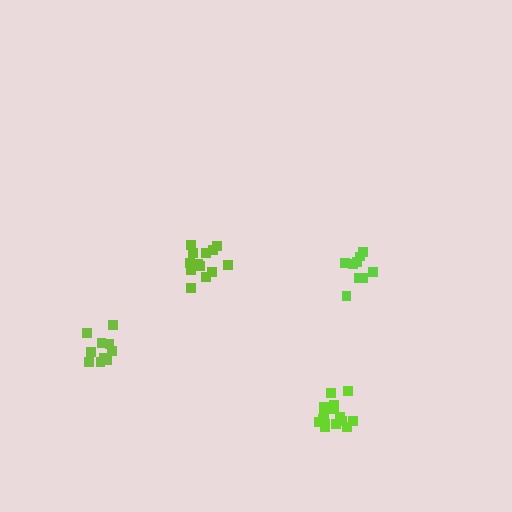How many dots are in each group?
Group 1: 16 dots, Group 2: 10 dots, Group 3: 13 dots, Group 4: 10 dots (49 total).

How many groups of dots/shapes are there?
There are 4 groups.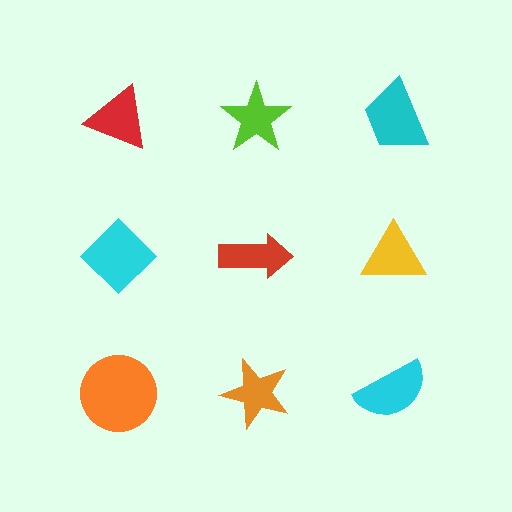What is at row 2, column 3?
A yellow triangle.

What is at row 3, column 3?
A cyan semicircle.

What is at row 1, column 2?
A lime star.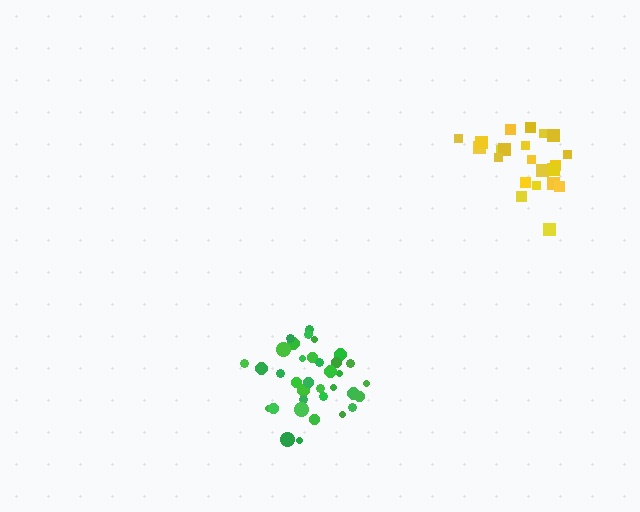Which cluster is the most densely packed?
Green.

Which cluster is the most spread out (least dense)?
Yellow.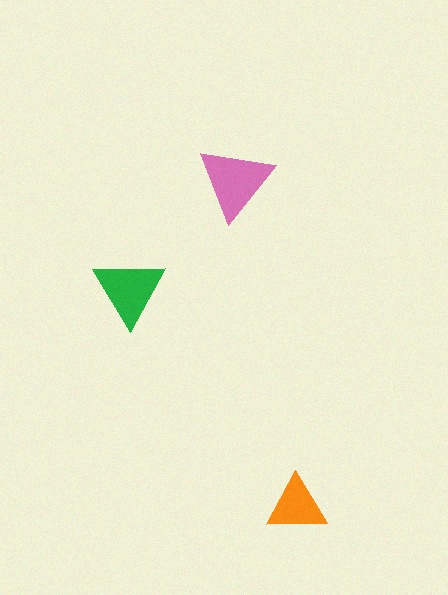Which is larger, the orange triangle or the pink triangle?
The pink one.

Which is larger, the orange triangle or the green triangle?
The green one.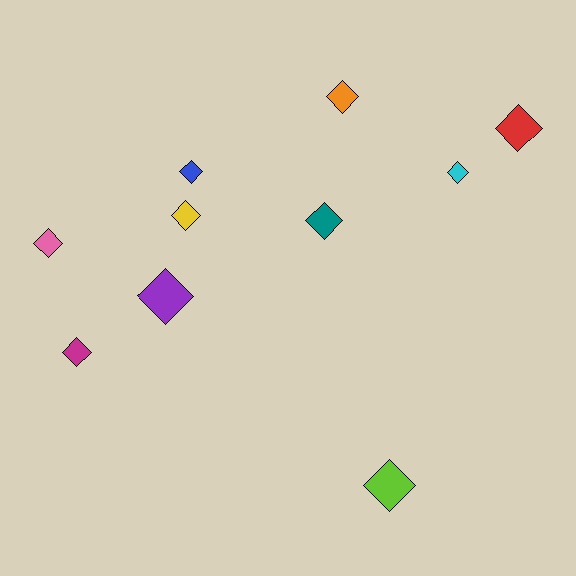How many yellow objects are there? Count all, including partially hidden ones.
There is 1 yellow object.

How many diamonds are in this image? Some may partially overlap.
There are 10 diamonds.